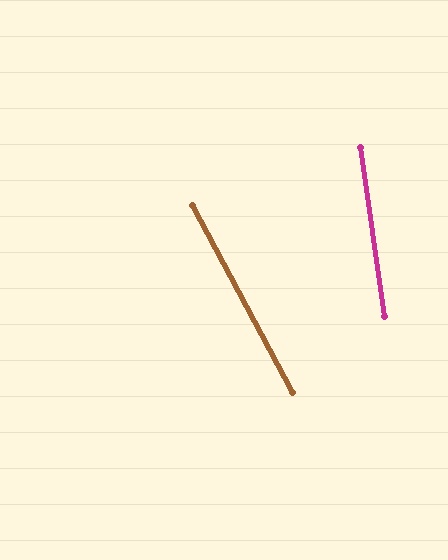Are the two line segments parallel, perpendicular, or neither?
Neither parallel nor perpendicular — they differ by about 20°.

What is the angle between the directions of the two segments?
Approximately 20 degrees.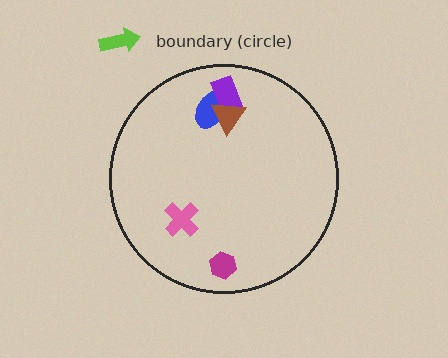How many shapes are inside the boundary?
5 inside, 1 outside.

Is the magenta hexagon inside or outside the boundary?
Inside.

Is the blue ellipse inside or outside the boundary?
Inside.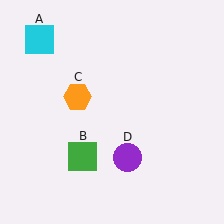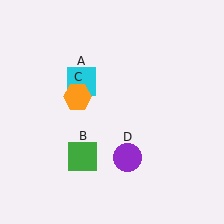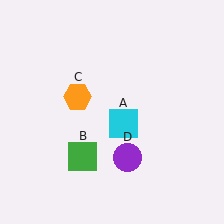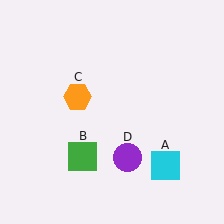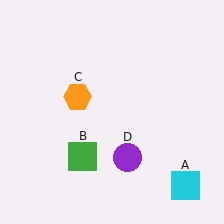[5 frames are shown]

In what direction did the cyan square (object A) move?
The cyan square (object A) moved down and to the right.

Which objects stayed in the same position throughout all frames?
Green square (object B) and orange hexagon (object C) and purple circle (object D) remained stationary.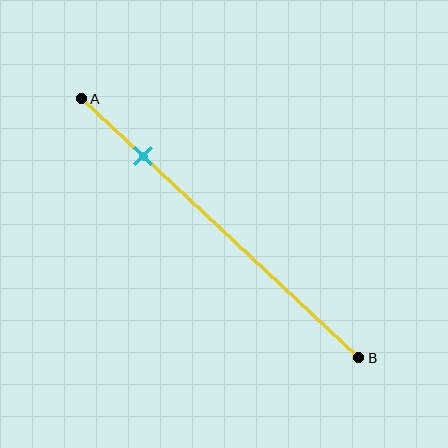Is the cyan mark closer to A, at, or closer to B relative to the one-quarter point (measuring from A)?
The cyan mark is approximately at the one-quarter point of segment AB.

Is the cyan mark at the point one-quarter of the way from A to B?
Yes, the mark is approximately at the one-quarter point.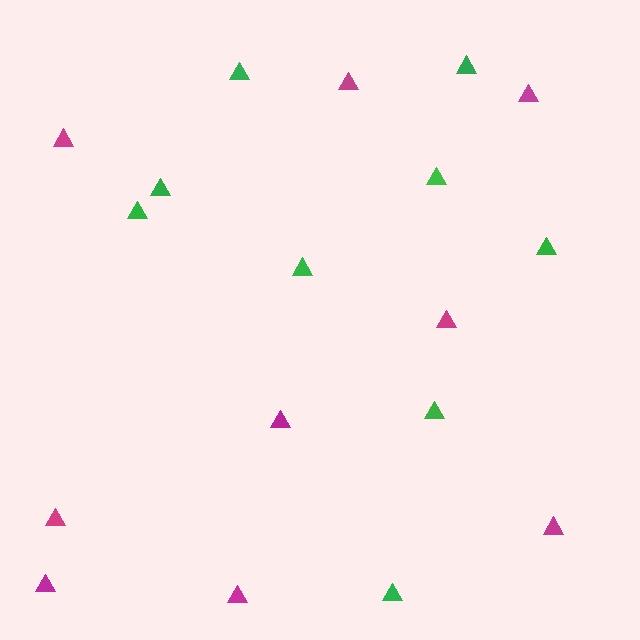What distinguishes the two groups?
There are 2 groups: one group of magenta triangles (9) and one group of green triangles (9).